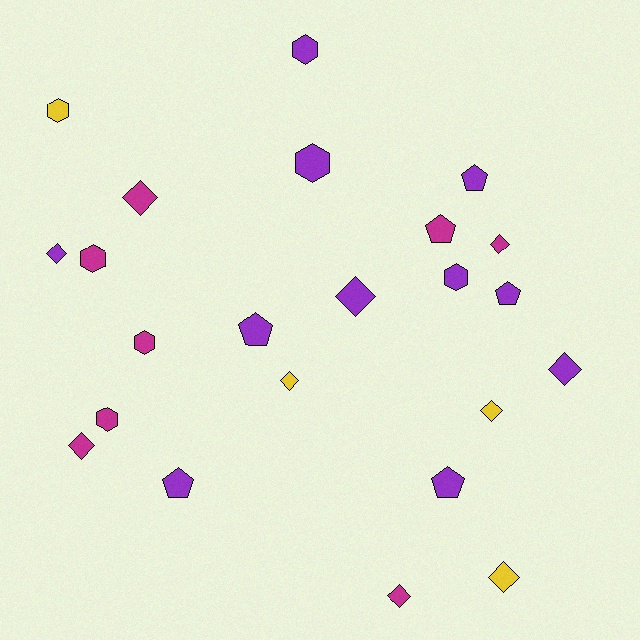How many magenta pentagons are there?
There is 1 magenta pentagon.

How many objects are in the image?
There are 23 objects.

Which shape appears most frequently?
Diamond, with 10 objects.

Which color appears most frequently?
Purple, with 11 objects.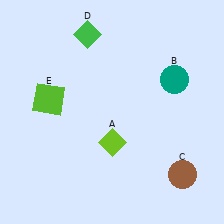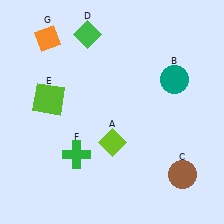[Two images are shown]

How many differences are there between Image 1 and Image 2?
There are 2 differences between the two images.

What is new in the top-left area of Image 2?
An orange diamond (G) was added in the top-left area of Image 2.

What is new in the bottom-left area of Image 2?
A green cross (F) was added in the bottom-left area of Image 2.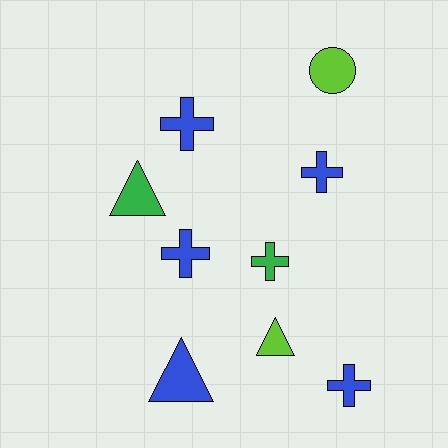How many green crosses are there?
There is 1 green cross.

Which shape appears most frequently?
Cross, with 5 objects.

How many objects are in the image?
There are 9 objects.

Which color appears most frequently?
Blue, with 5 objects.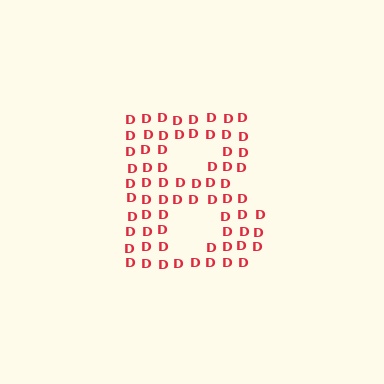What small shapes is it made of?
It is made of small letter D's.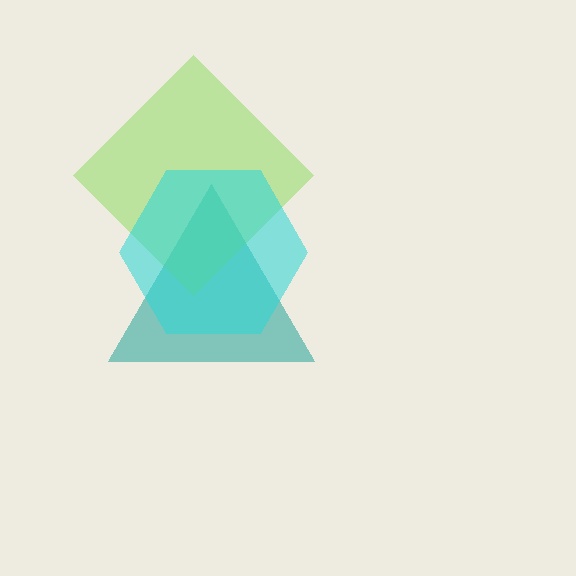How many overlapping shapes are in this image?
There are 3 overlapping shapes in the image.